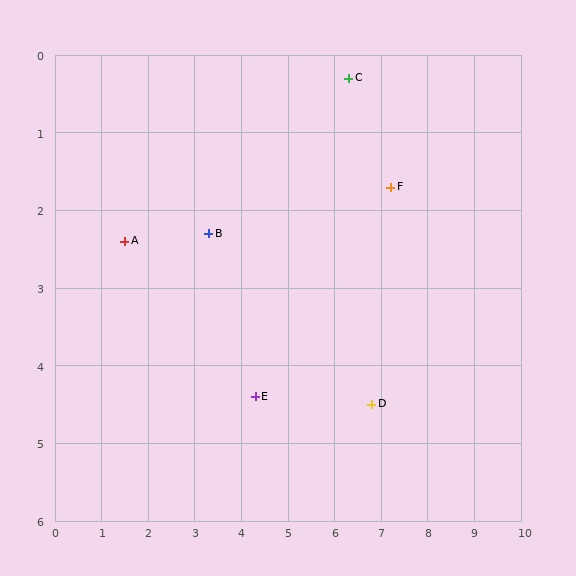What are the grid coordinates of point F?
Point F is at approximately (7.2, 1.7).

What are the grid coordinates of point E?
Point E is at approximately (4.3, 4.4).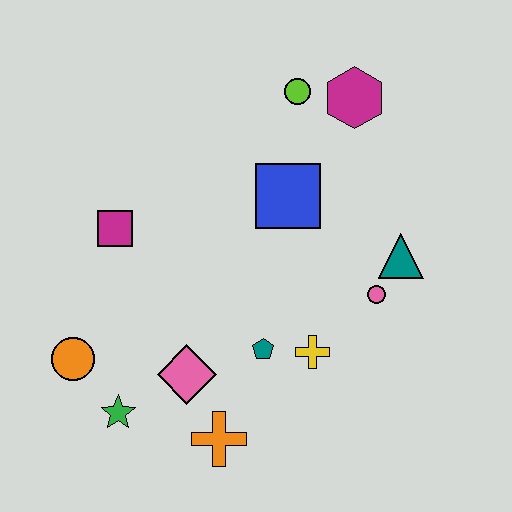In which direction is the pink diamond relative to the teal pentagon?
The pink diamond is to the left of the teal pentagon.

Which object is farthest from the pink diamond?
The magenta hexagon is farthest from the pink diamond.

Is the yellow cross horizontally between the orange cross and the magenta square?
No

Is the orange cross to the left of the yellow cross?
Yes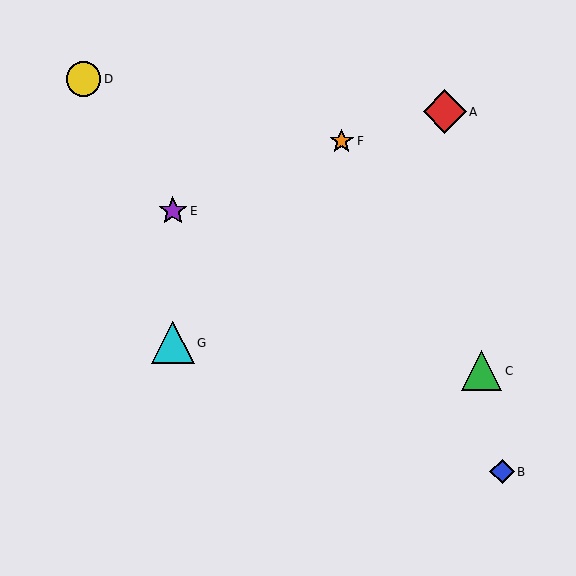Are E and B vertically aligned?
No, E is at x≈173 and B is at x≈502.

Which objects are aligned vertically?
Objects E, G are aligned vertically.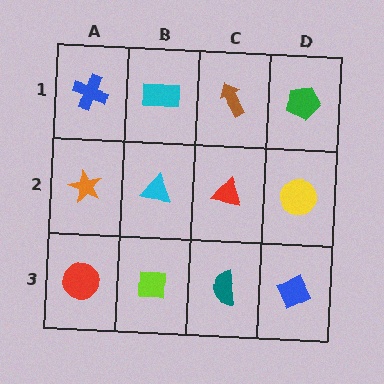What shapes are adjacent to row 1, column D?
A yellow circle (row 2, column D), a brown arrow (row 1, column C).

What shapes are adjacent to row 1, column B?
A cyan triangle (row 2, column B), a blue cross (row 1, column A), a brown arrow (row 1, column C).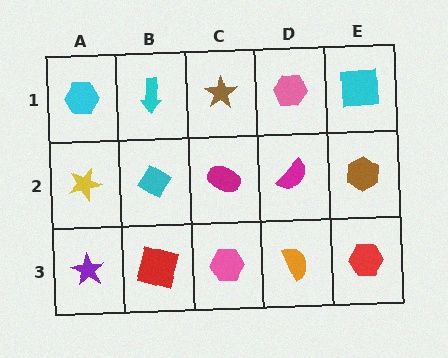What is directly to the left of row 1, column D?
A brown star.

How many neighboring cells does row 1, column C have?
3.